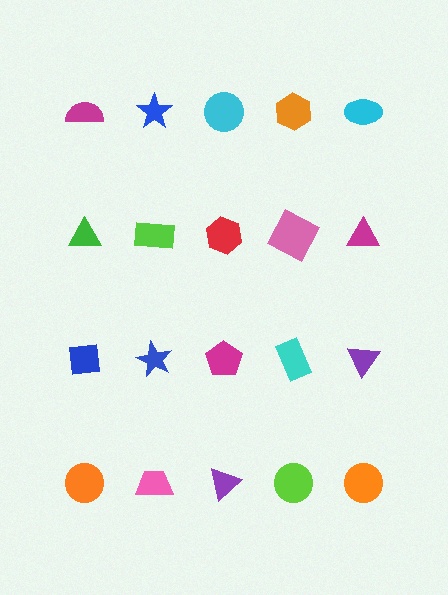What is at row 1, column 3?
A cyan circle.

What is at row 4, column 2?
A pink trapezoid.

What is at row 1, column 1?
A magenta semicircle.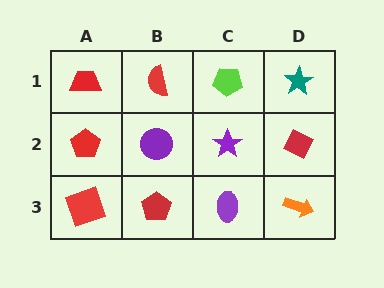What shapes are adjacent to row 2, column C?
A lime pentagon (row 1, column C), a purple ellipse (row 3, column C), a purple circle (row 2, column B), a red diamond (row 2, column D).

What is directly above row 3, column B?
A purple circle.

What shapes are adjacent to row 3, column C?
A purple star (row 2, column C), a red pentagon (row 3, column B), an orange arrow (row 3, column D).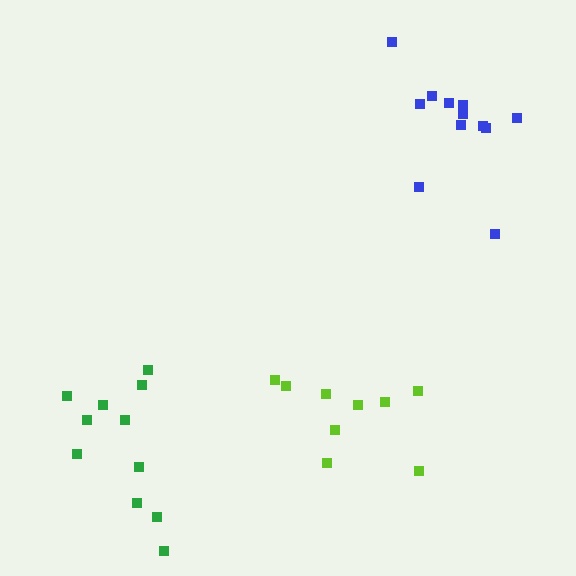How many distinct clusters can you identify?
There are 3 distinct clusters.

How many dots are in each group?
Group 1: 9 dots, Group 2: 12 dots, Group 3: 11 dots (32 total).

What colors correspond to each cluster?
The clusters are colored: lime, blue, green.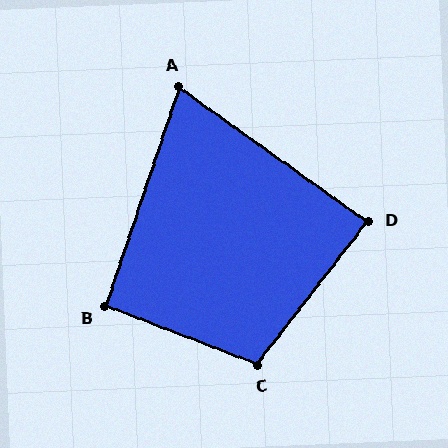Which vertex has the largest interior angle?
C, at approximately 107 degrees.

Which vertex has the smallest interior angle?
A, at approximately 73 degrees.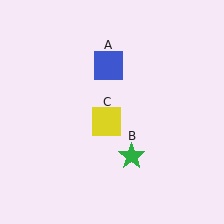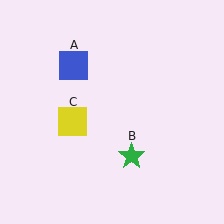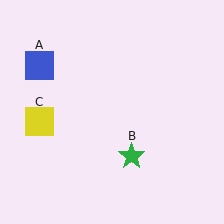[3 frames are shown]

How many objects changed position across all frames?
2 objects changed position: blue square (object A), yellow square (object C).